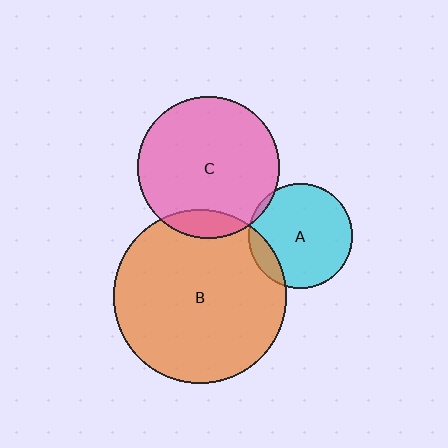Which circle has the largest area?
Circle B (orange).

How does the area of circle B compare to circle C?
Approximately 1.5 times.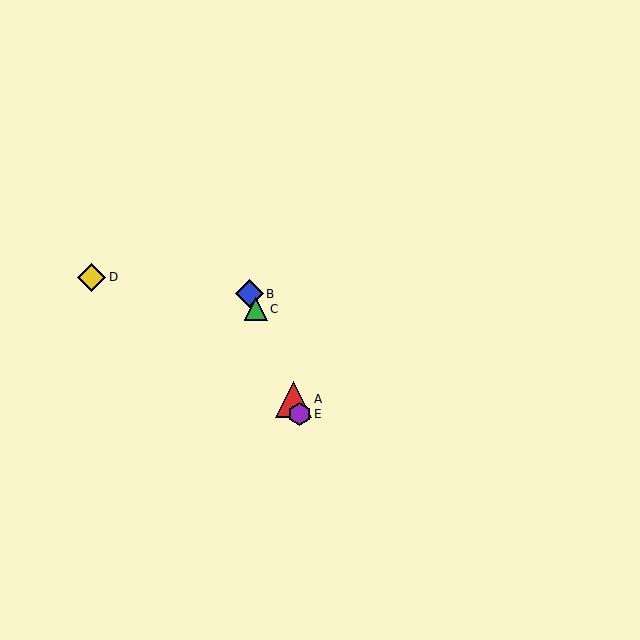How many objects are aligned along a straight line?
4 objects (A, B, C, E) are aligned along a straight line.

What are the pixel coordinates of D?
Object D is at (92, 277).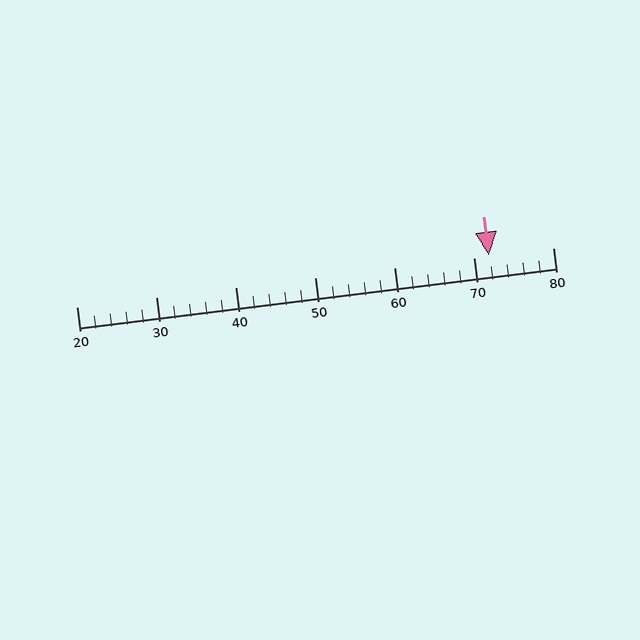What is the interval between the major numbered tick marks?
The major tick marks are spaced 10 units apart.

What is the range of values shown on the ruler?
The ruler shows values from 20 to 80.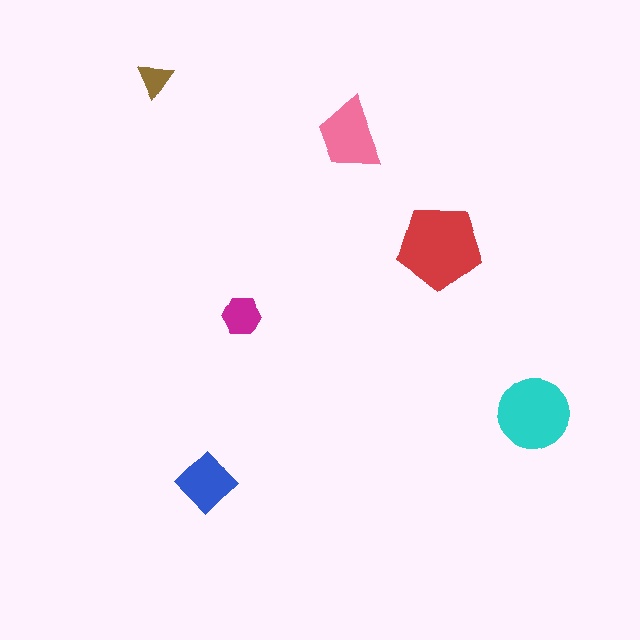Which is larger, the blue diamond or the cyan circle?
The cyan circle.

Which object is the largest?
The red pentagon.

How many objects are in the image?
There are 6 objects in the image.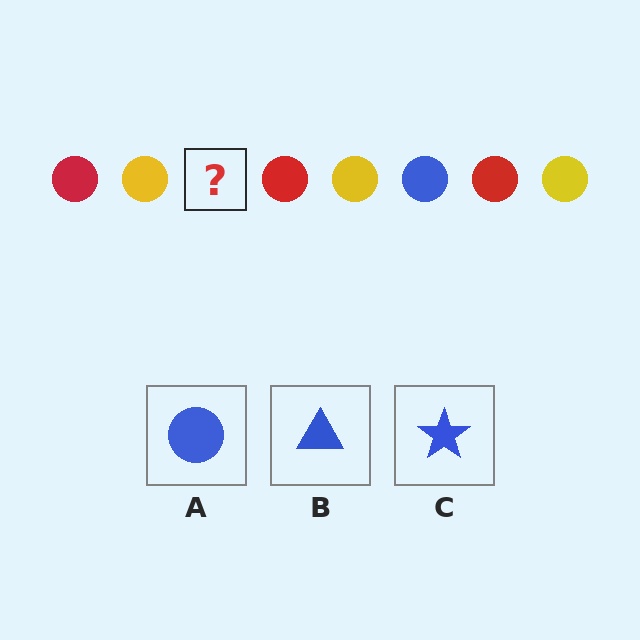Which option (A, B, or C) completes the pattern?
A.